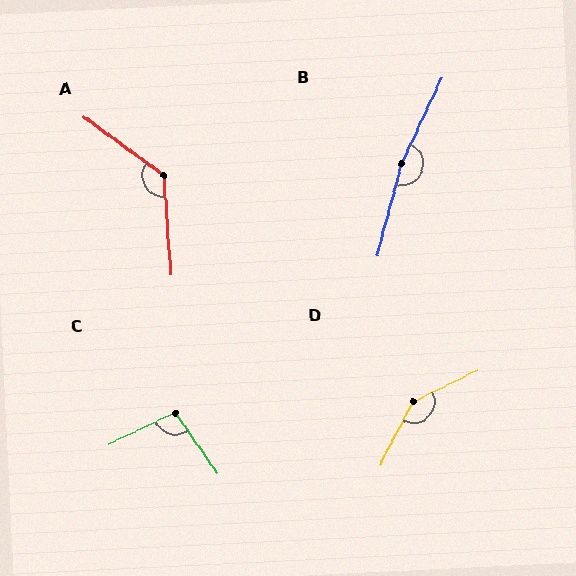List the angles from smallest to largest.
C (99°), A (130°), D (144°), B (169°).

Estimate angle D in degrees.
Approximately 144 degrees.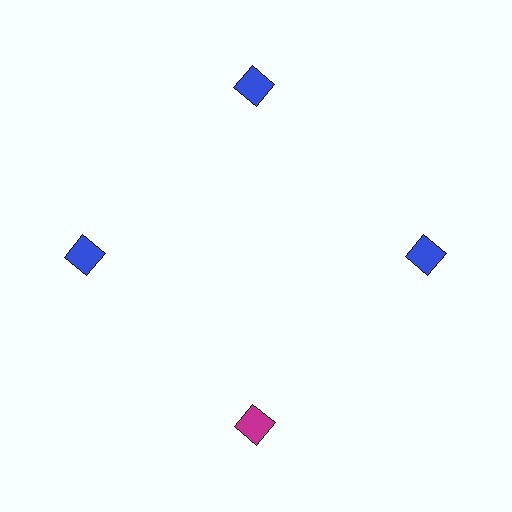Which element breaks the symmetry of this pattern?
The magenta diamond at roughly the 6 o'clock position breaks the symmetry. All other shapes are blue diamonds.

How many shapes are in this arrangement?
There are 4 shapes arranged in a ring pattern.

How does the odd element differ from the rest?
It has a different color: magenta instead of blue.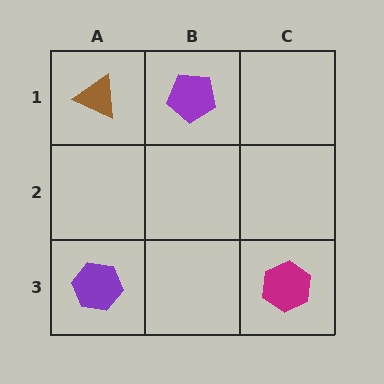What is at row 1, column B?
A purple pentagon.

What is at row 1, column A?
A brown triangle.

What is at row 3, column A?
A purple hexagon.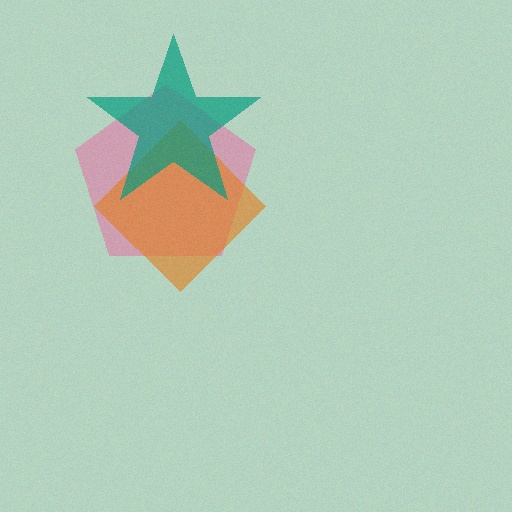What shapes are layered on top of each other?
The layered shapes are: a pink pentagon, an orange diamond, a teal star.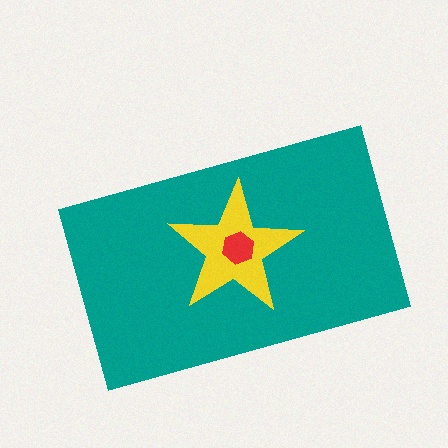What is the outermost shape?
The teal rectangle.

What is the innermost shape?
The red hexagon.